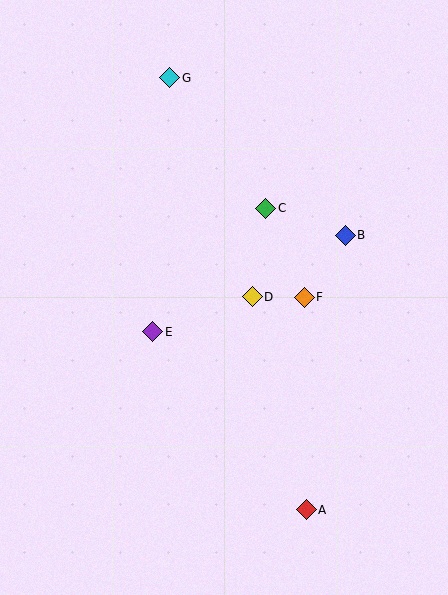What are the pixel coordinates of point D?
Point D is at (252, 297).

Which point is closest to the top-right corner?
Point B is closest to the top-right corner.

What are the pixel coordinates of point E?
Point E is at (153, 332).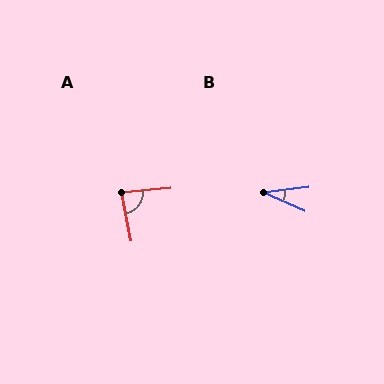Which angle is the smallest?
B, at approximately 30 degrees.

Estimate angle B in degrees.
Approximately 30 degrees.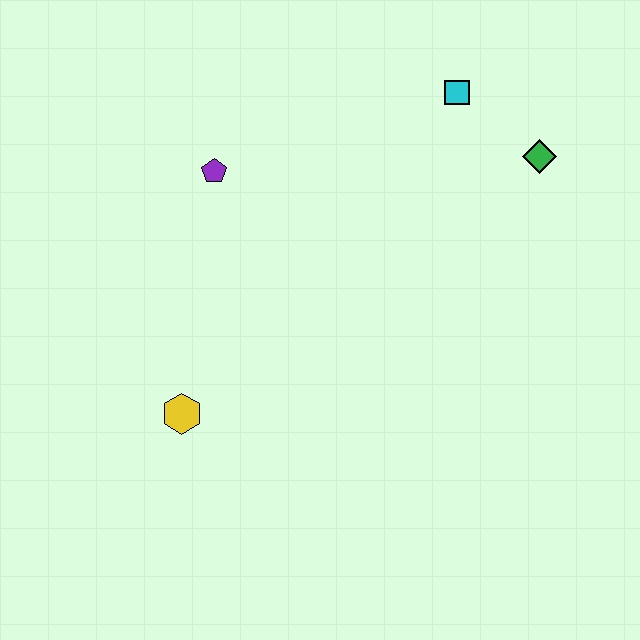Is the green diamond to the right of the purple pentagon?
Yes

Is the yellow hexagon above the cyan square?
No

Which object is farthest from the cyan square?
The yellow hexagon is farthest from the cyan square.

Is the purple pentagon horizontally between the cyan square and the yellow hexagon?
Yes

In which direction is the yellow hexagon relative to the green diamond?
The yellow hexagon is to the left of the green diamond.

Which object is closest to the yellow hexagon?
The purple pentagon is closest to the yellow hexagon.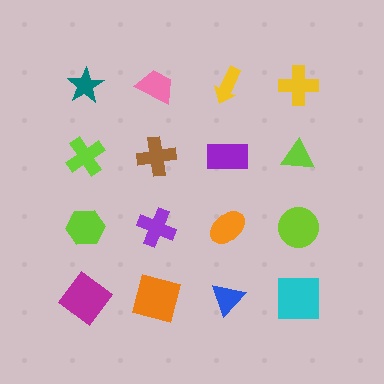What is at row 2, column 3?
A purple rectangle.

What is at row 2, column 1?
A lime cross.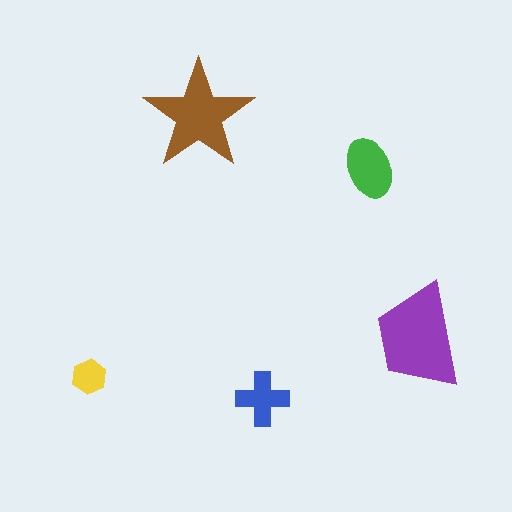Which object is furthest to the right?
The purple trapezoid is rightmost.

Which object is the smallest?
The yellow hexagon.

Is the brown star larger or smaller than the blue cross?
Larger.